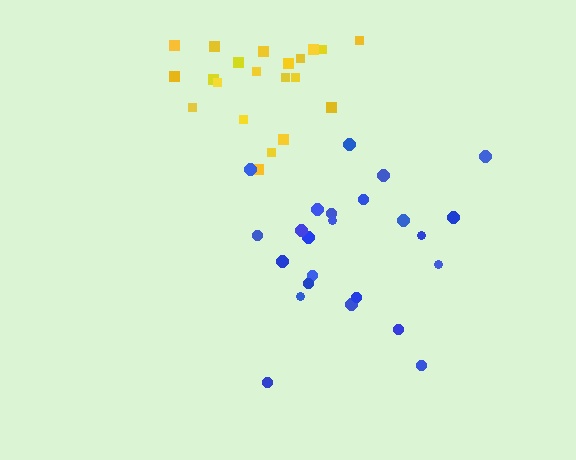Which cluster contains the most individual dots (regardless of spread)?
Blue (24).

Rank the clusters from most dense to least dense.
yellow, blue.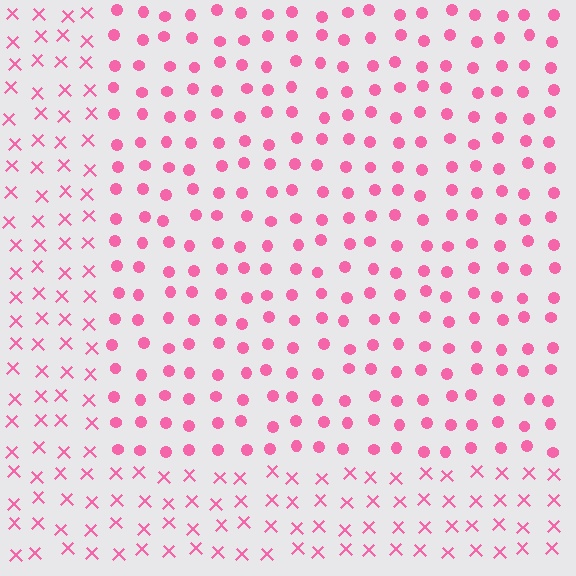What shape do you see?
I see a rectangle.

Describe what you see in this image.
The image is filled with small pink elements arranged in a uniform grid. A rectangle-shaped region contains circles, while the surrounding area contains X marks. The boundary is defined purely by the change in element shape.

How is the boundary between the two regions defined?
The boundary is defined by a change in element shape: circles inside vs. X marks outside. All elements share the same color and spacing.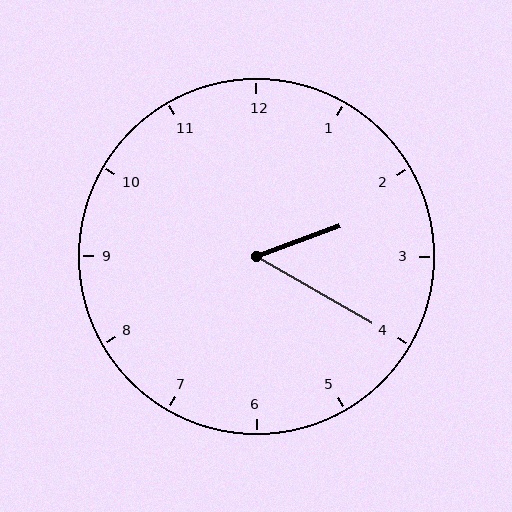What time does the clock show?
2:20.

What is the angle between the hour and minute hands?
Approximately 50 degrees.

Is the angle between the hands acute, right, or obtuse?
It is acute.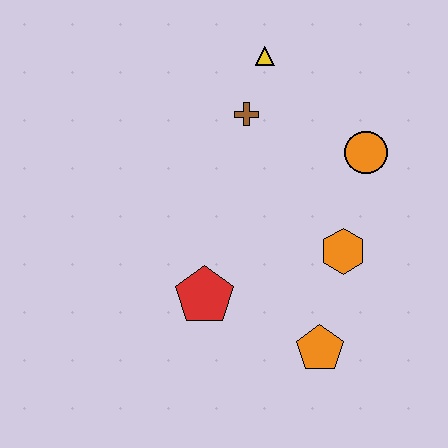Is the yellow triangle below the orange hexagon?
No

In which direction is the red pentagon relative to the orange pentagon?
The red pentagon is to the left of the orange pentagon.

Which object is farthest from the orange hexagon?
The yellow triangle is farthest from the orange hexagon.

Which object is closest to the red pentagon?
The orange pentagon is closest to the red pentagon.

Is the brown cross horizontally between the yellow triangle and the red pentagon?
Yes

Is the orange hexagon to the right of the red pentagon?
Yes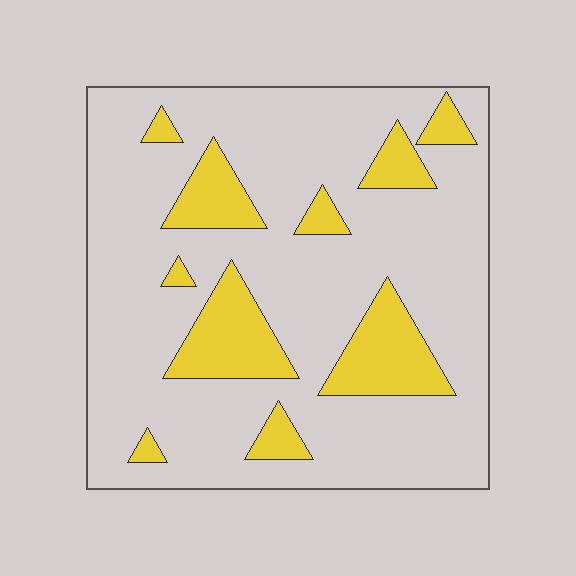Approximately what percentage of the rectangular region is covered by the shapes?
Approximately 20%.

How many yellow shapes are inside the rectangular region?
10.